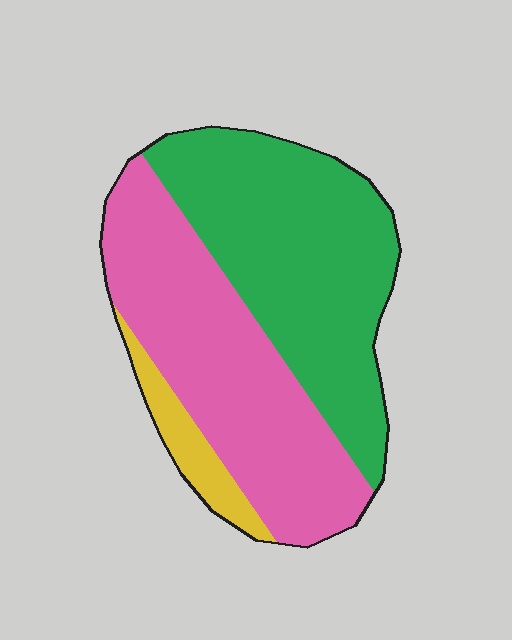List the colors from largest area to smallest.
From largest to smallest: green, pink, yellow.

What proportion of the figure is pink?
Pink covers around 45% of the figure.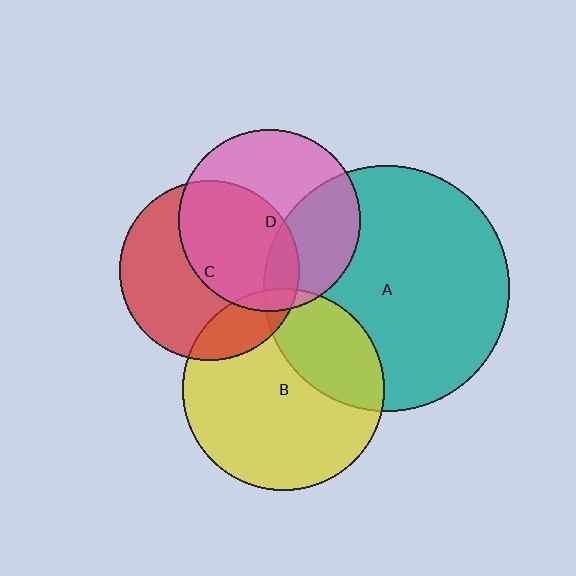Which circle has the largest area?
Circle A (teal).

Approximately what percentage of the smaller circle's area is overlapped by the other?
Approximately 35%.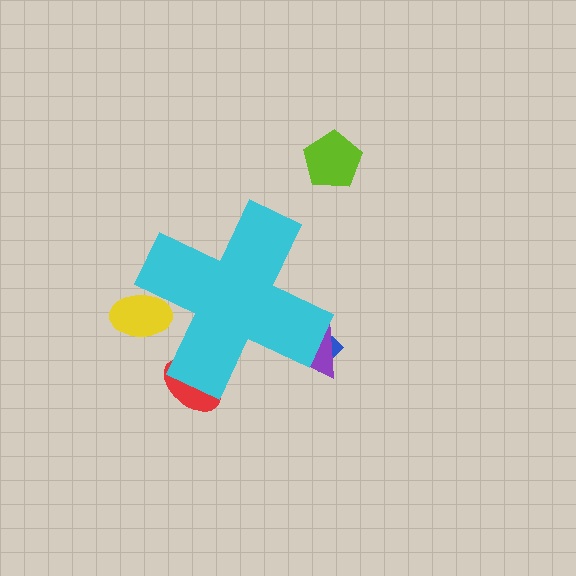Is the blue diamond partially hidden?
Yes, the blue diamond is partially hidden behind the cyan cross.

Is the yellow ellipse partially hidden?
Yes, the yellow ellipse is partially hidden behind the cyan cross.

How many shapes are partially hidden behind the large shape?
4 shapes are partially hidden.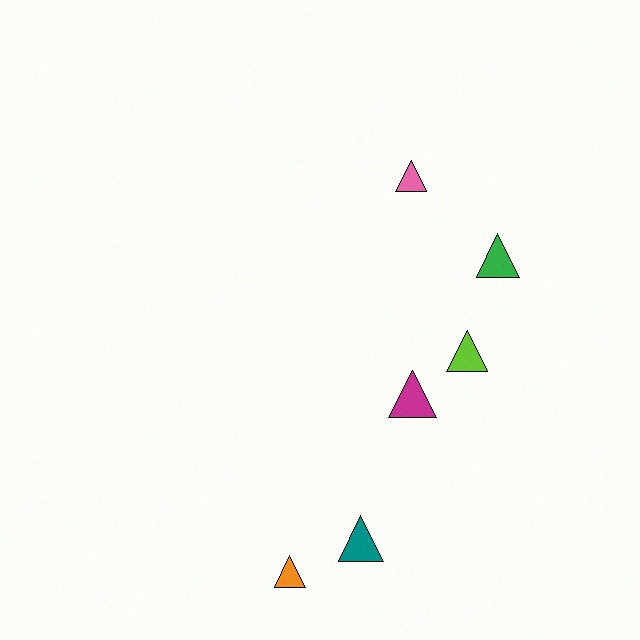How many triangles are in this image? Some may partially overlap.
There are 6 triangles.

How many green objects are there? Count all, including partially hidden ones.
There is 1 green object.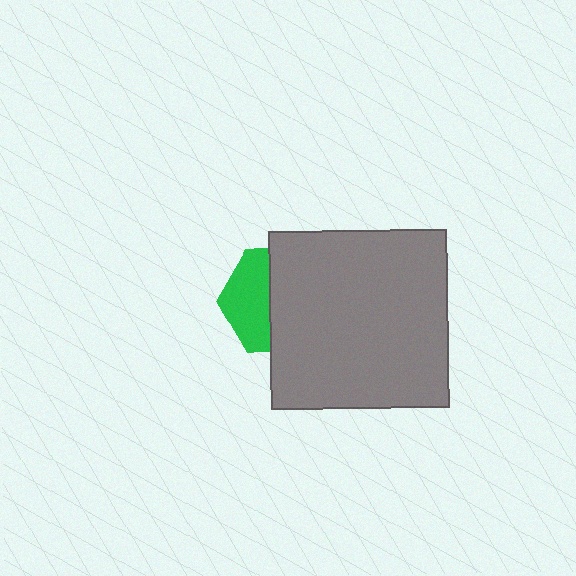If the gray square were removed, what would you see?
You would see the complete green hexagon.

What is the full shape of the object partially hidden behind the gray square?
The partially hidden object is a green hexagon.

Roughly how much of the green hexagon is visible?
A small part of it is visible (roughly 42%).